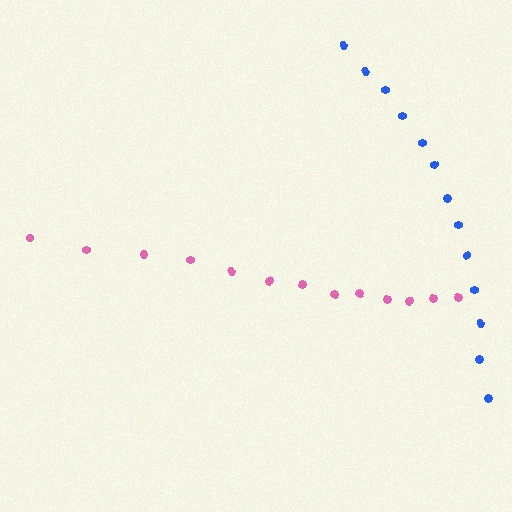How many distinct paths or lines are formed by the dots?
There are 2 distinct paths.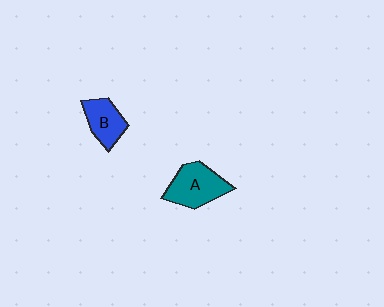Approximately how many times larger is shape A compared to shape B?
Approximately 1.4 times.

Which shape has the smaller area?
Shape B (blue).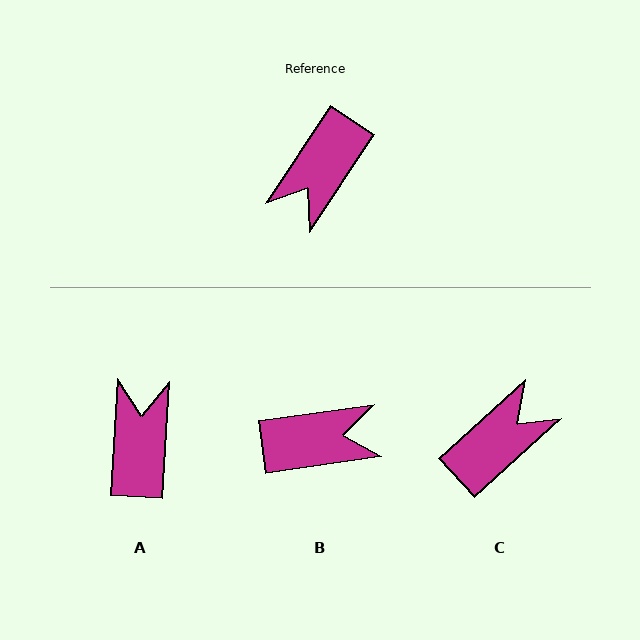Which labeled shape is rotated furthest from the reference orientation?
C, about 166 degrees away.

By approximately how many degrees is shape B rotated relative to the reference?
Approximately 132 degrees counter-clockwise.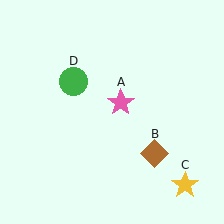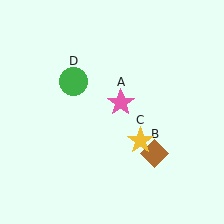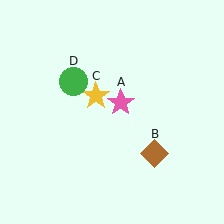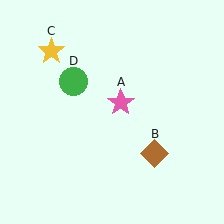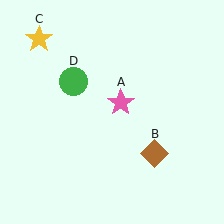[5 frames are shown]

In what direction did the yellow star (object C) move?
The yellow star (object C) moved up and to the left.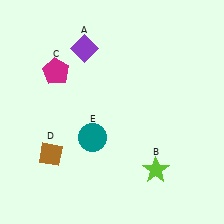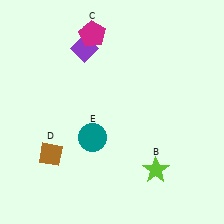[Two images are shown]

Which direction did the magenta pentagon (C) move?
The magenta pentagon (C) moved up.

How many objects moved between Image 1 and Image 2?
1 object moved between the two images.